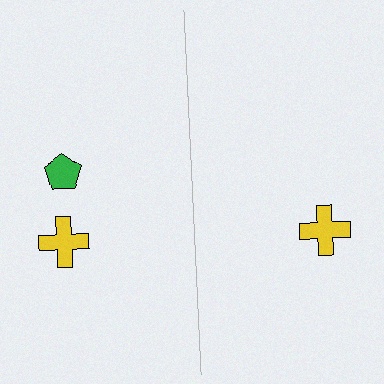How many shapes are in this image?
There are 3 shapes in this image.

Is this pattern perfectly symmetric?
No, the pattern is not perfectly symmetric. A green pentagon is missing from the right side.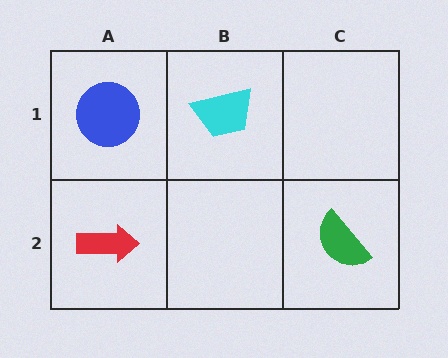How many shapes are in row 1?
2 shapes.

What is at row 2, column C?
A green semicircle.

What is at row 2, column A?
A red arrow.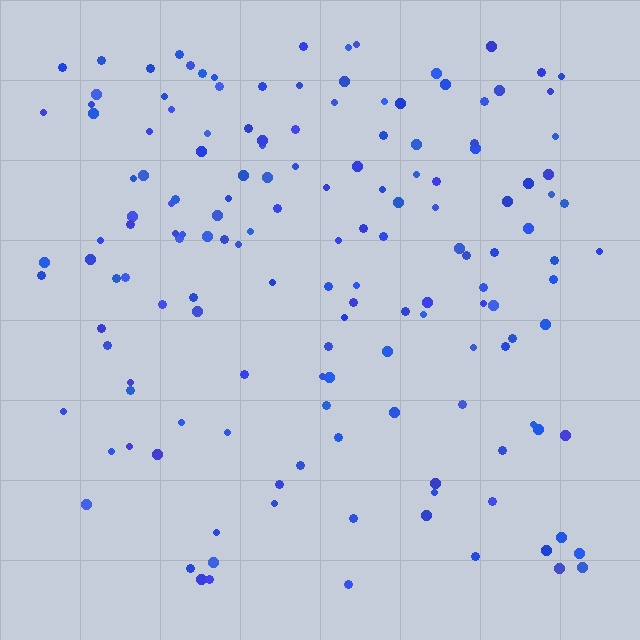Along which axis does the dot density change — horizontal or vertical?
Vertical.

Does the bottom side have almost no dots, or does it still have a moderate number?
Still a moderate number, just noticeably fewer than the top.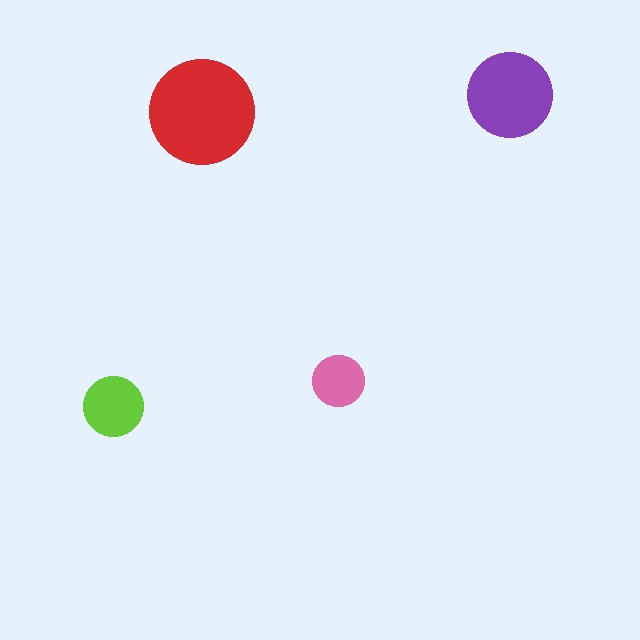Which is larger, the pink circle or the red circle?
The red one.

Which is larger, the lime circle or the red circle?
The red one.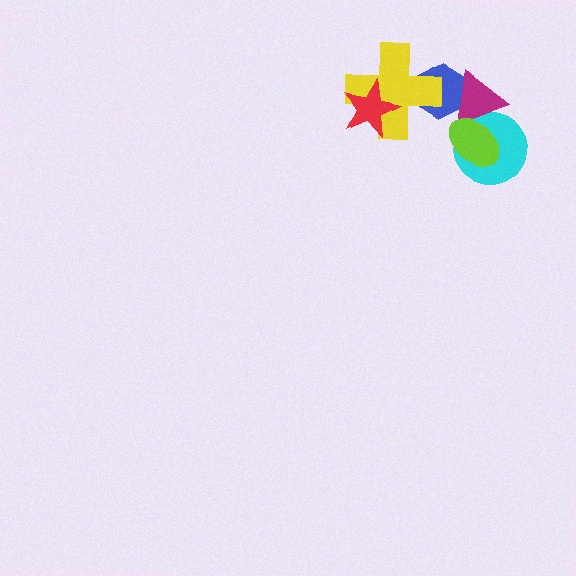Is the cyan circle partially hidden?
Yes, it is partially covered by another shape.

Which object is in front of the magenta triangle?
The lime ellipse is in front of the magenta triangle.